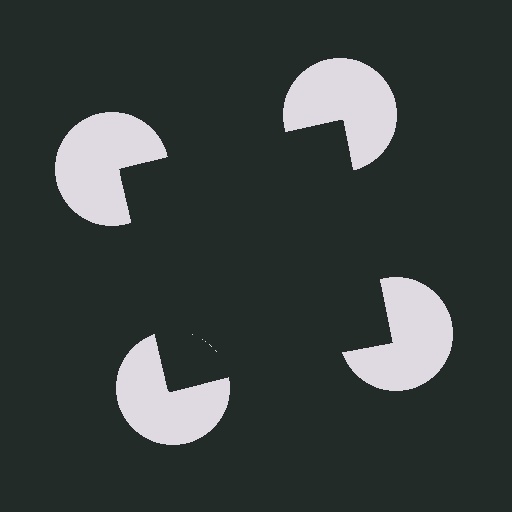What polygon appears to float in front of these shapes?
An illusory square — its edges are inferred from the aligned wedge cuts in the pac-man discs, not physically drawn.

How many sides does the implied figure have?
4 sides.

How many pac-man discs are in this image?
There are 4 — one at each vertex of the illusory square.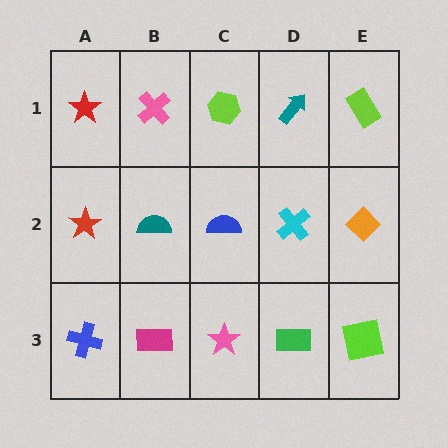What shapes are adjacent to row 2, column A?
A red star (row 1, column A), a blue cross (row 3, column A), a teal semicircle (row 2, column B).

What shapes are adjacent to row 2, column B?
A pink cross (row 1, column B), a magenta rectangle (row 3, column B), a red star (row 2, column A), a blue semicircle (row 2, column C).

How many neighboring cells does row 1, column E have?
2.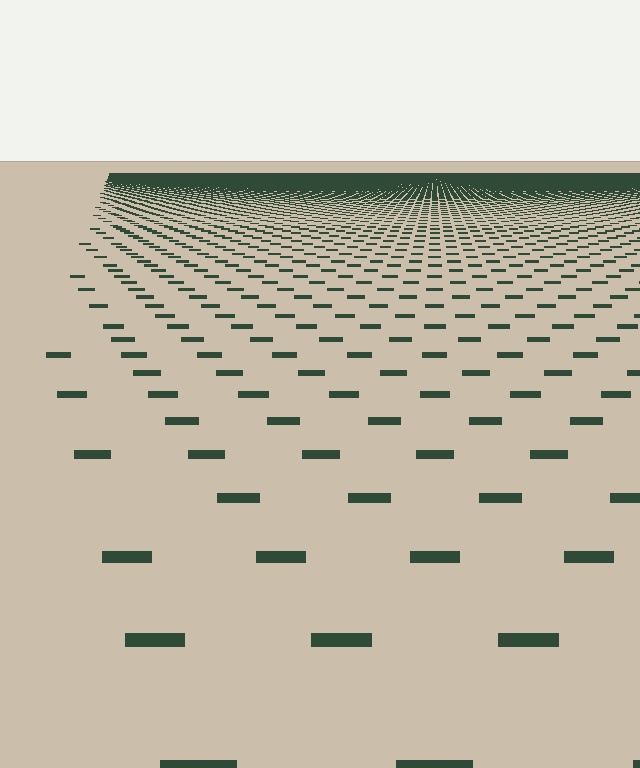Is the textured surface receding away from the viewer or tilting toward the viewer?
The surface is receding away from the viewer. Texture elements get smaller and denser toward the top.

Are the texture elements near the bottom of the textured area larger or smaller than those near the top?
Larger. Near the bottom, elements are closer to the viewer and appear at a bigger on-screen size.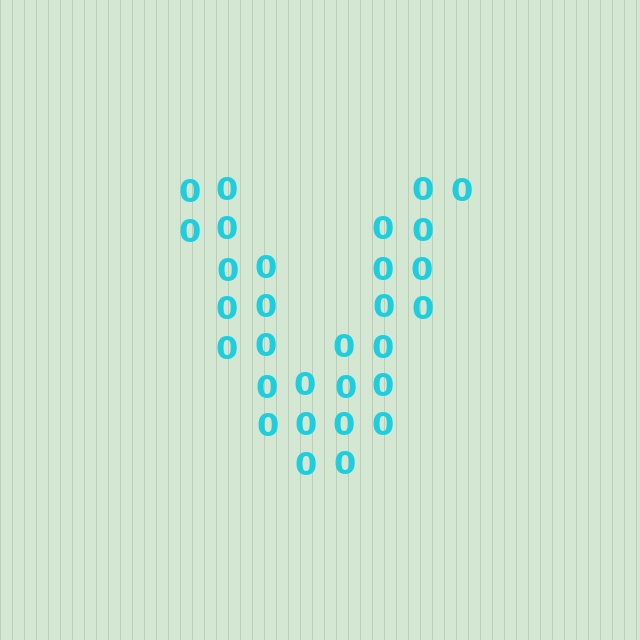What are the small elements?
The small elements are digit 0's.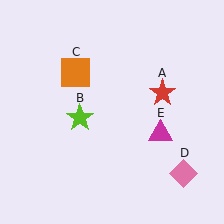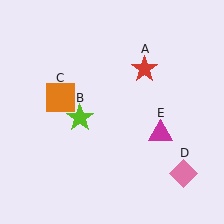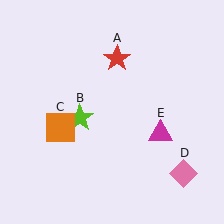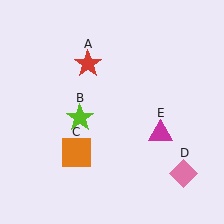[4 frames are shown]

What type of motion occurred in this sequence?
The red star (object A), orange square (object C) rotated counterclockwise around the center of the scene.